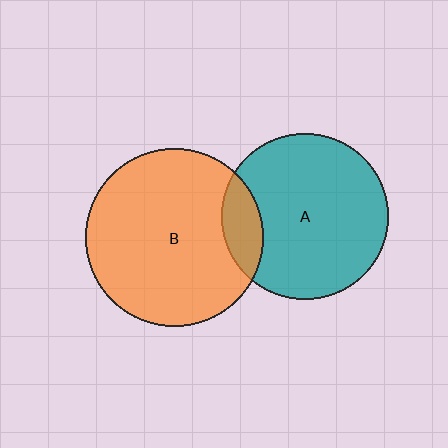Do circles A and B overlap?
Yes.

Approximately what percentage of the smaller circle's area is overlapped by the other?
Approximately 15%.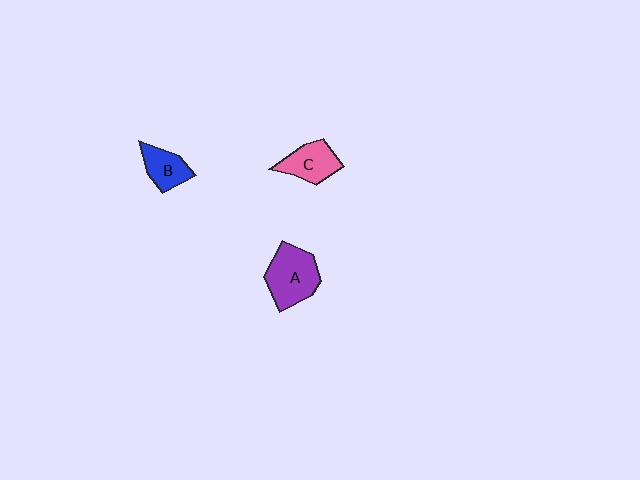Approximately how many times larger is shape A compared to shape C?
Approximately 1.4 times.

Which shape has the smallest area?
Shape B (blue).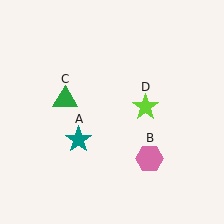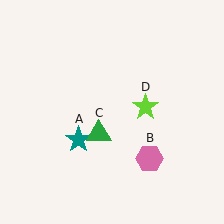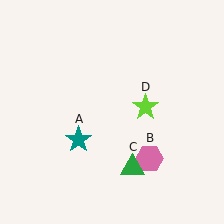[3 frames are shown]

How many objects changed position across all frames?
1 object changed position: green triangle (object C).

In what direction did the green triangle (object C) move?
The green triangle (object C) moved down and to the right.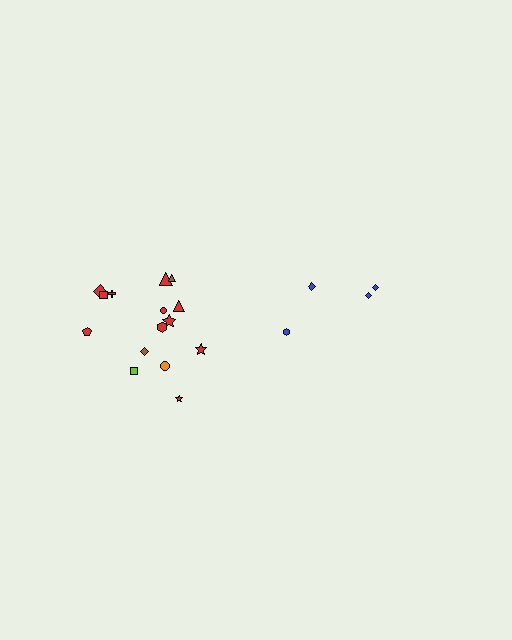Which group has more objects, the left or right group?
The left group.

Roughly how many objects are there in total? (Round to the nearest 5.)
Roughly 20 objects in total.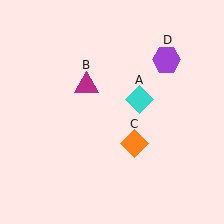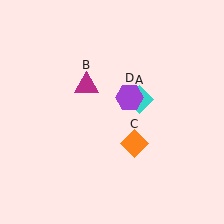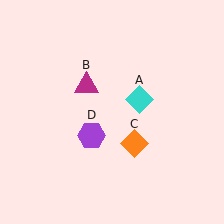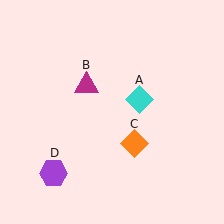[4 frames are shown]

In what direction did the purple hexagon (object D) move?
The purple hexagon (object D) moved down and to the left.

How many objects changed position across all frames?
1 object changed position: purple hexagon (object D).